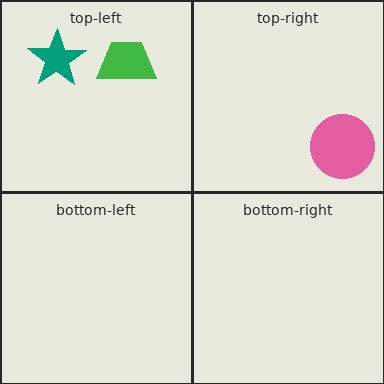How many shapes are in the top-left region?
2.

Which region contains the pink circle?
The top-right region.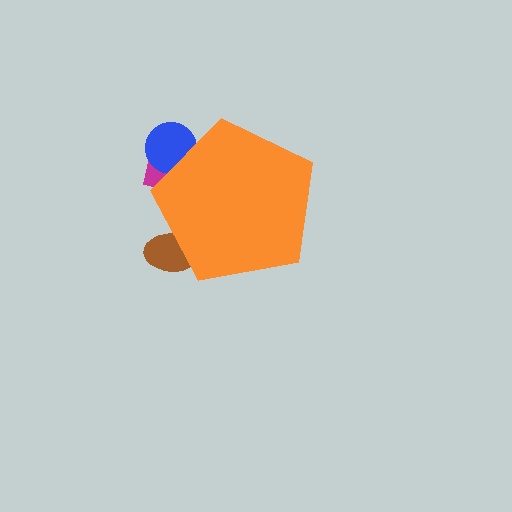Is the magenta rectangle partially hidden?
Yes, the magenta rectangle is partially hidden behind the orange pentagon.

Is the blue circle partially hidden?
Yes, the blue circle is partially hidden behind the orange pentagon.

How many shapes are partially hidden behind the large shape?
3 shapes are partially hidden.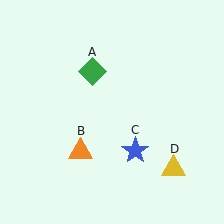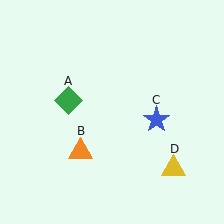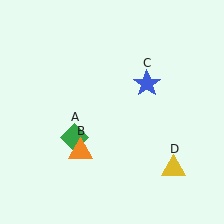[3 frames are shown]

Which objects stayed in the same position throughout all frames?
Orange triangle (object B) and yellow triangle (object D) remained stationary.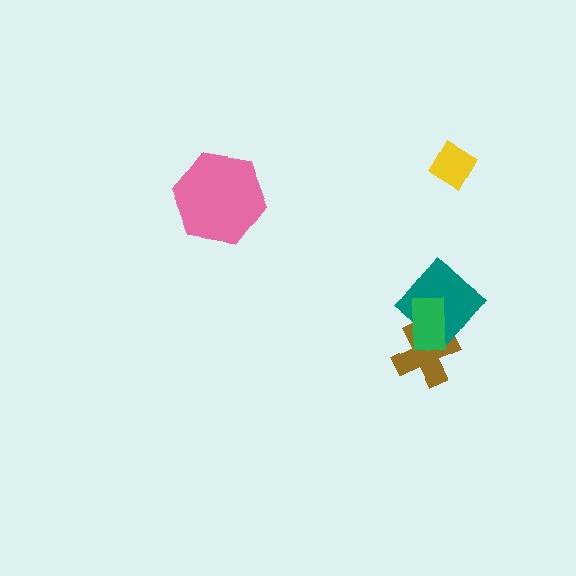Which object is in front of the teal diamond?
The green rectangle is in front of the teal diamond.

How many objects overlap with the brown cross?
2 objects overlap with the brown cross.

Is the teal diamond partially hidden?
Yes, it is partially covered by another shape.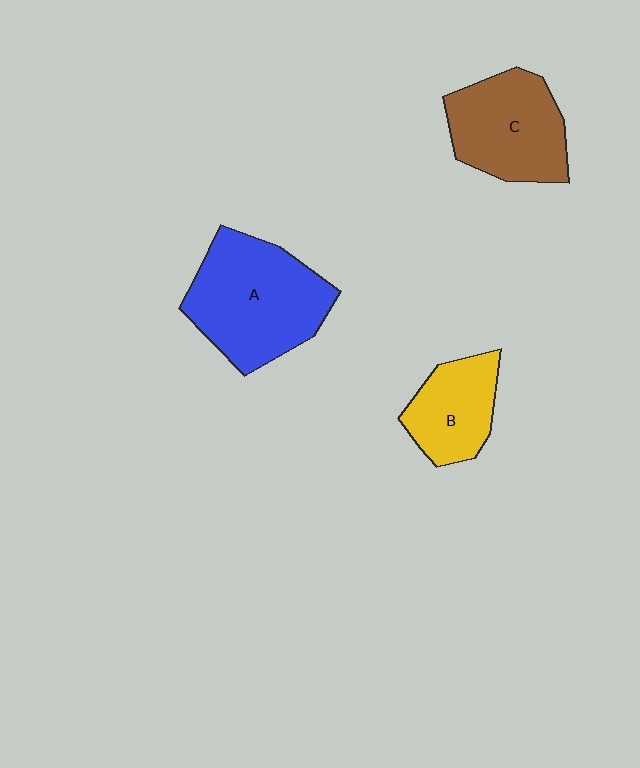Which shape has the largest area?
Shape A (blue).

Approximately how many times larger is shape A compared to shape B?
Approximately 1.8 times.